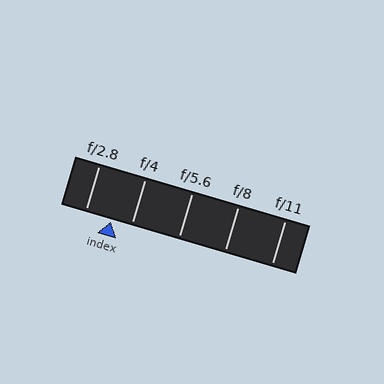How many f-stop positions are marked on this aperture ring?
There are 5 f-stop positions marked.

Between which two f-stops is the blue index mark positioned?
The index mark is between f/2.8 and f/4.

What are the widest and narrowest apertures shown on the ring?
The widest aperture shown is f/2.8 and the narrowest is f/11.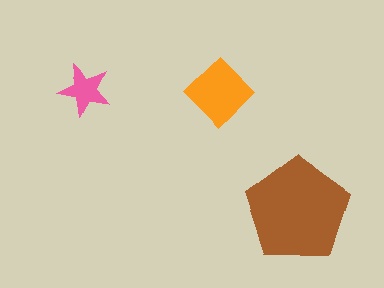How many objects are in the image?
There are 3 objects in the image.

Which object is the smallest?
The pink star.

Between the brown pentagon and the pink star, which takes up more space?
The brown pentagon.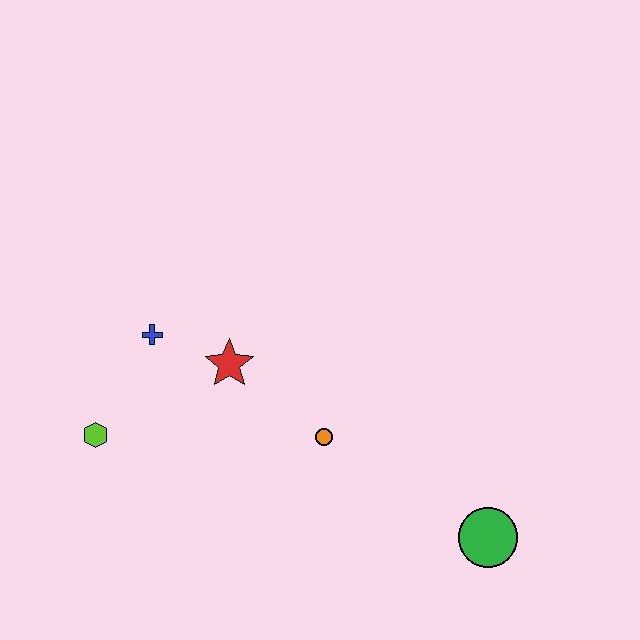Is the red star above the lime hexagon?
Yes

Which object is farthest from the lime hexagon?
The green circle is farthest from the lime hexagon.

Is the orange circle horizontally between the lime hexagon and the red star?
No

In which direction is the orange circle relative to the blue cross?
The orange circle is to the right of the blue cross.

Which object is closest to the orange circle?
The red star is closest to the orange circle.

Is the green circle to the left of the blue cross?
No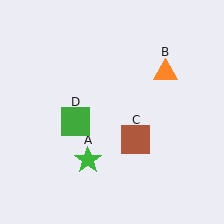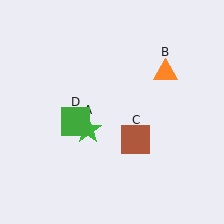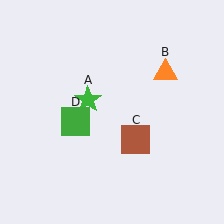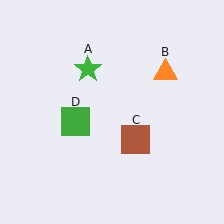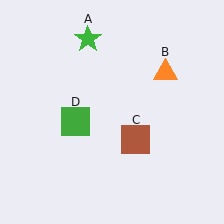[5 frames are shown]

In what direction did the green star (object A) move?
The green star (object A) moved up.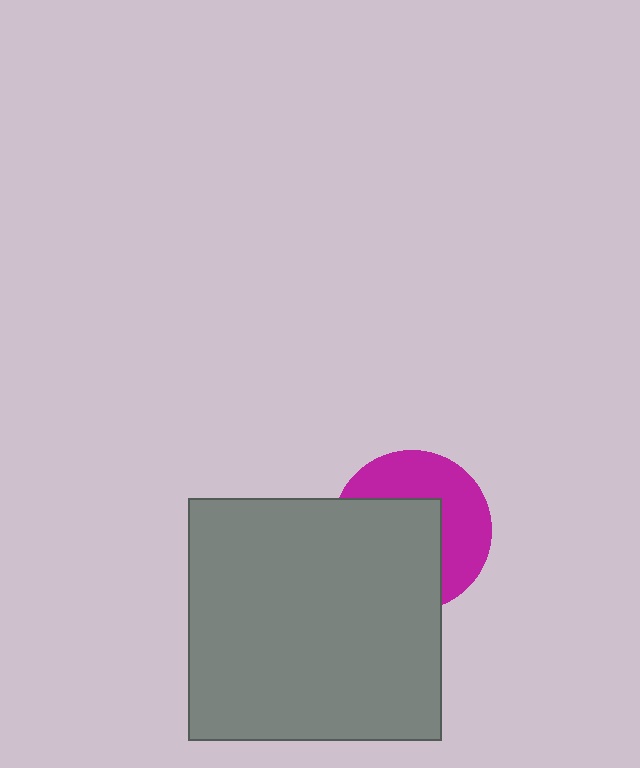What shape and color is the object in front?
The object in front is a gray rectangle.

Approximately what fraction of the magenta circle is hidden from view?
Roughly 54% of the magenta circle is hidden behind the gray rectangle.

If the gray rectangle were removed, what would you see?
You would see the complete magenta circle.